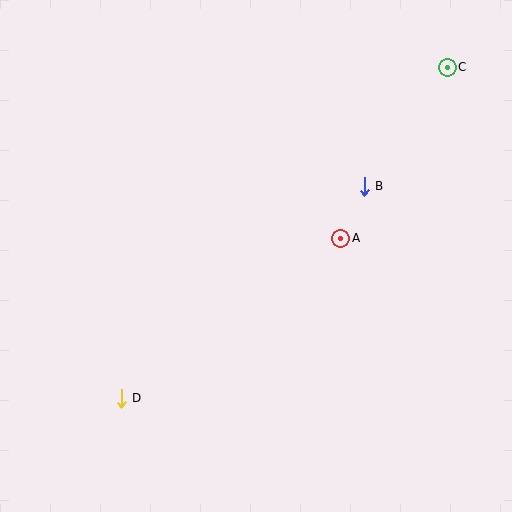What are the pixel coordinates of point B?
Point B is at (364, 186).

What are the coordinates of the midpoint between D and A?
The midpoint between D and A is at (231, 318).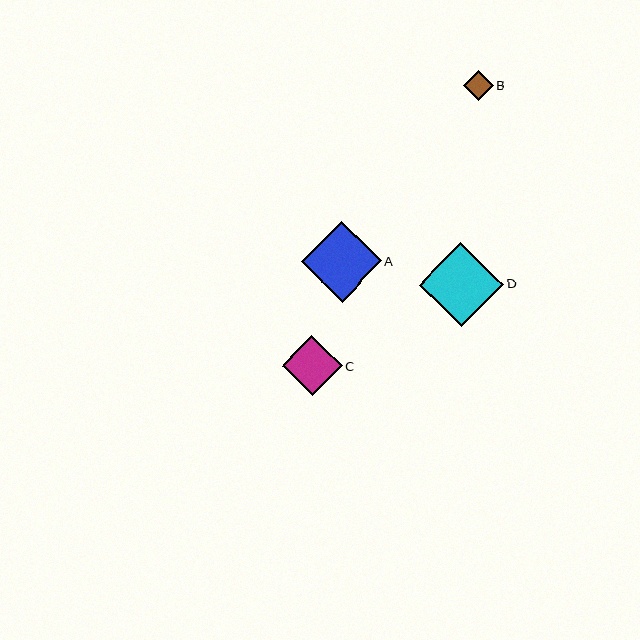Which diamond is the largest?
Diamond D is the largest with a size of approximately 84 pixels.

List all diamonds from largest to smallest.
From largest to smallest: D, A, C, B.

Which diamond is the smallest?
Diamond B is the smallest with a size of approximately 30 pixels.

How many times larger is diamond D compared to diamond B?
Diamond D is approximately 2.8 times the size of diamond B.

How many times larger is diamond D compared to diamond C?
Diamond D is approximately 1.4 times the size of diamond C.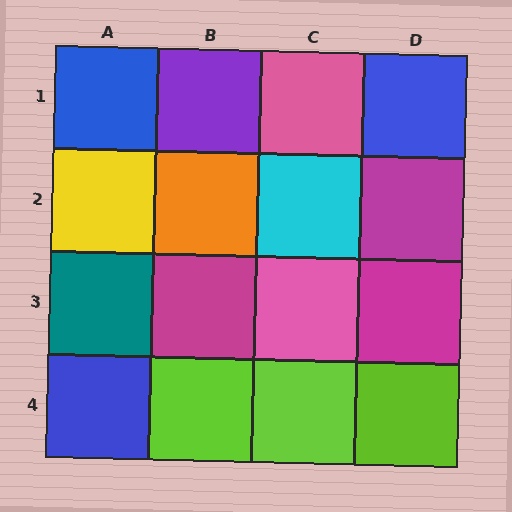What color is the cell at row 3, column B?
Magenta.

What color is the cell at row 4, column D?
Lime.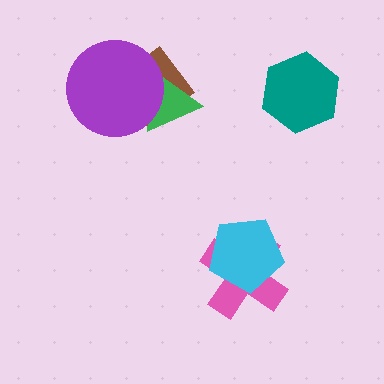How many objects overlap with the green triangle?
2 objects overlap with the green triangle.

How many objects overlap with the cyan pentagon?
1 object overlaps with the cyan pentagon.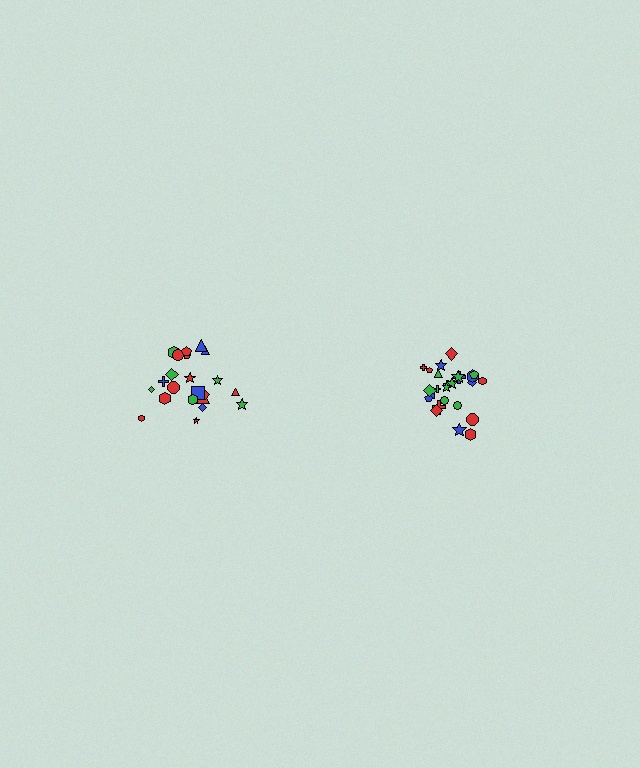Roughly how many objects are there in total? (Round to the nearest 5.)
Roughly 45 objects in total.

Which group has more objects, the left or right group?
The right group.